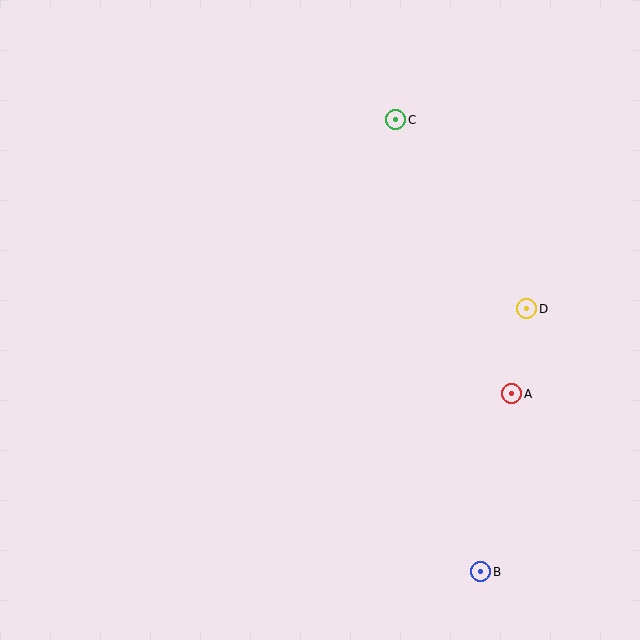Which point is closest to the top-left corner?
Point C is closest to the top-left corner.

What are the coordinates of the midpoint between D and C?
The midpoint between D and C is at (461, 214).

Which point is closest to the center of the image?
Point A at (512, 394) is closest to the center.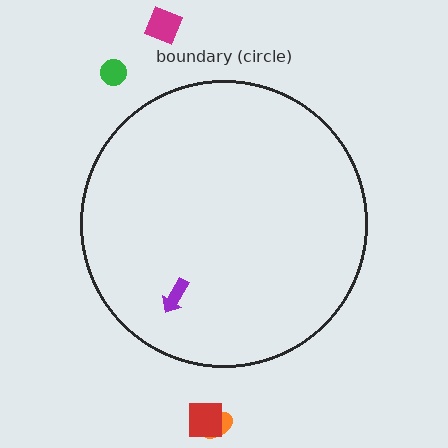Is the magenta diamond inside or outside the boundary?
Outside.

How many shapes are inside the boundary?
1 inside, 4 outside.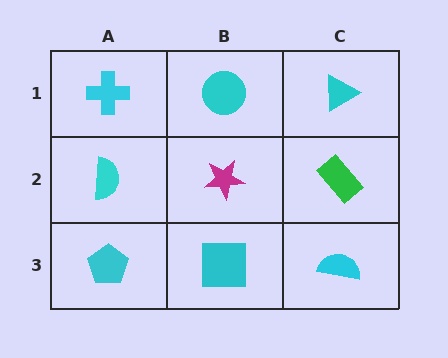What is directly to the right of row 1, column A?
A cyan circle.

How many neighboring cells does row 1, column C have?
2.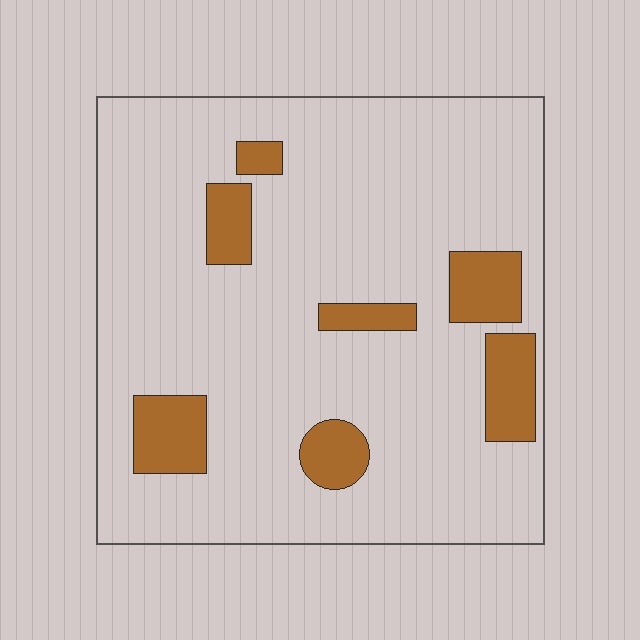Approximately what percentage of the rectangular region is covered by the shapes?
Approximately 15%.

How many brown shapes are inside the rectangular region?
7.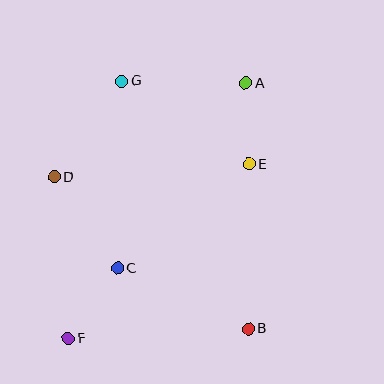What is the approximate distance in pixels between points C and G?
The distance between C and G is approximately 187 pixels.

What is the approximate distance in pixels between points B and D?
The distance between B and D is approximately 247 pixels.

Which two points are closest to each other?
Points A and E are closest to each other.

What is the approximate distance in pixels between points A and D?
The distance between A and D is approximately 213 pixels.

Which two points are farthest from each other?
Points A and F are farthest from each other.